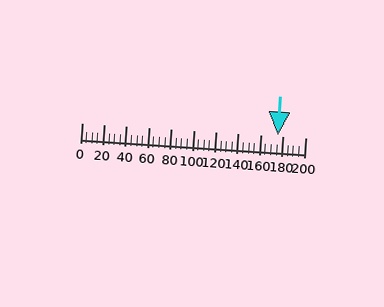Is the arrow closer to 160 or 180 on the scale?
The arrow is closer to 180.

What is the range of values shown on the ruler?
The ruler shows values from 0 to 200.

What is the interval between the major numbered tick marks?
The major tick marks are spaced 20 units apart.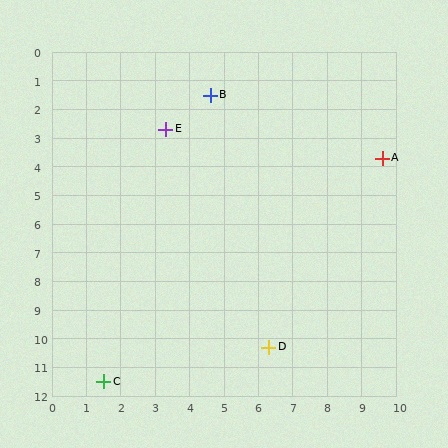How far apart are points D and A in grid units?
Points D and A are about 7.4 grid units apart.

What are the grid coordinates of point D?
Point D is at approximately (6.3, 10.3).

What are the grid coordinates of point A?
Point A is at approximately (9.6, 3.7).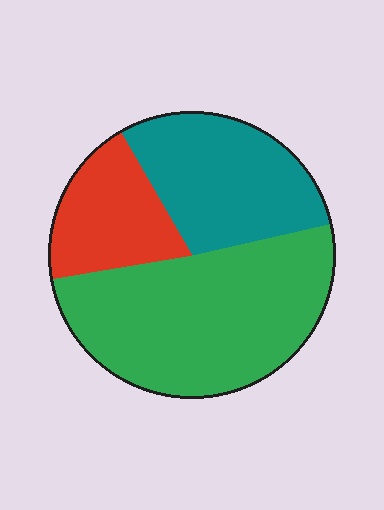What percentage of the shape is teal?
Teal takes up about one third (1/3) of the shape.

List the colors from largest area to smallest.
From largest to smallest: green, teal, red.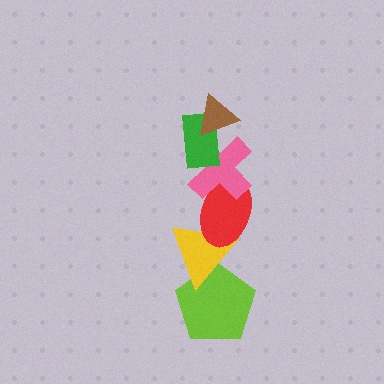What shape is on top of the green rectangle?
The brown triangle is on top of the green rectangle.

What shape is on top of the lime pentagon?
The yellow triangle is on top of the lime pentagon.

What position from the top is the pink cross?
The pink cross is 3rd from the top.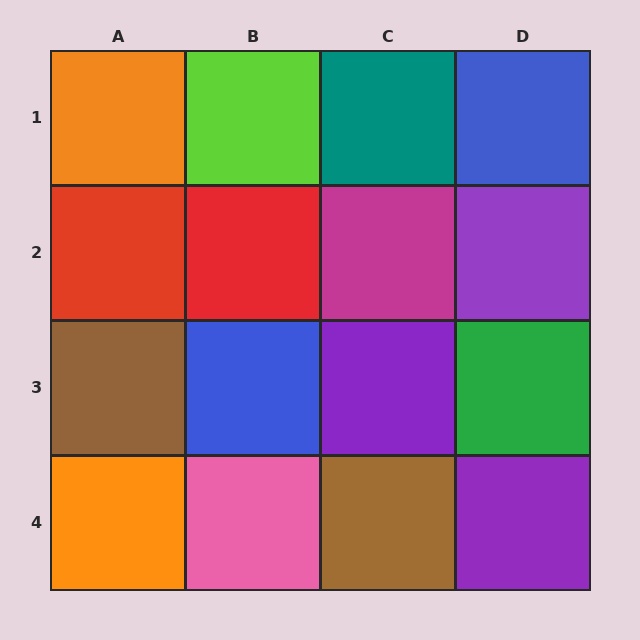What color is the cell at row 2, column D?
Purple.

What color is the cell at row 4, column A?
Orange.